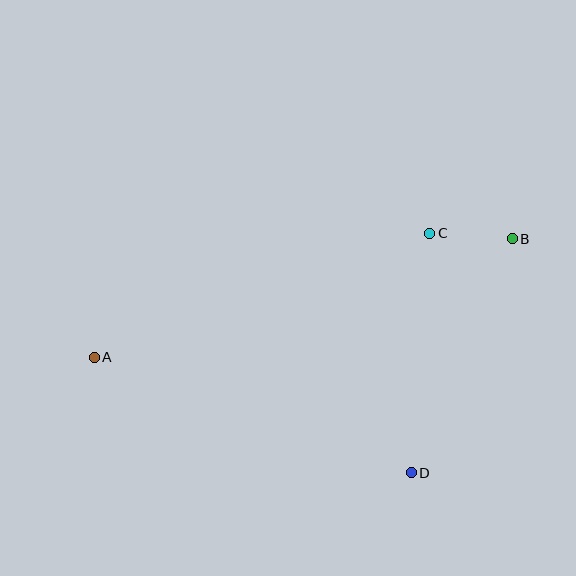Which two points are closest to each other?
Points B and C are closest to each other.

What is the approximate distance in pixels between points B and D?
The distance between B and D is approximately 255 pixels.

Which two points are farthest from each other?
Points A and B are farthest from each other.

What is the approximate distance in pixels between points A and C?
The distance between A and C is approximately 358 pixels.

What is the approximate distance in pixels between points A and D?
The distance between A and D is approximately 337 pixels.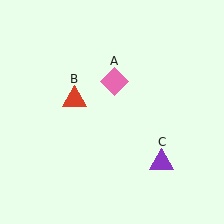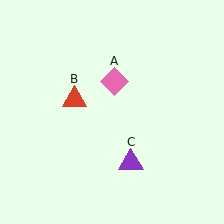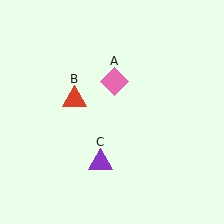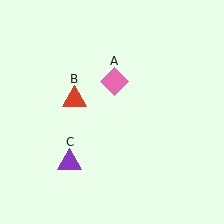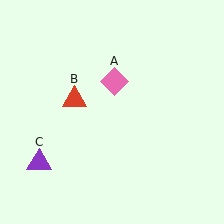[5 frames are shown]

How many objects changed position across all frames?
1 object changed position: purple triangle (object C).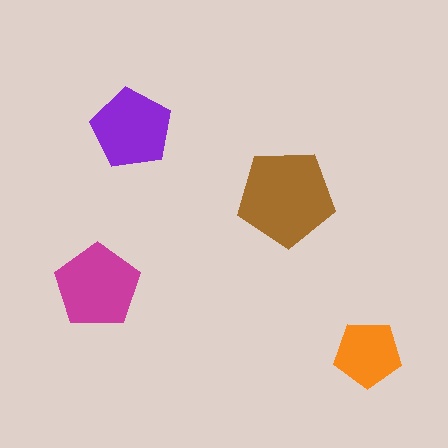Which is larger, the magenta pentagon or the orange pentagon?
The magenta one.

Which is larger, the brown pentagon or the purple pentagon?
The brown one.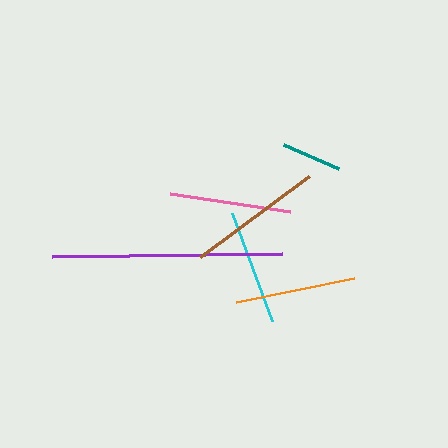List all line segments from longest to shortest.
From longest to shortest: purple, brown, pink, orange, cyan, teal.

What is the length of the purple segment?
The purple segment is approximately 230 pixels long.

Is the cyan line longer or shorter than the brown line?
The brown line is longer than the cyan line.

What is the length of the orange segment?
The orange segment is approximately 120 pixels long.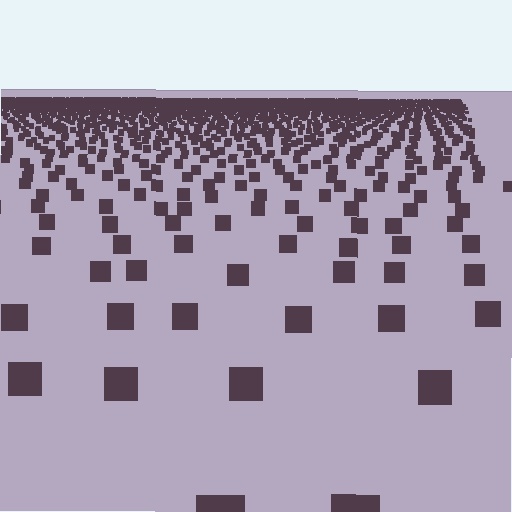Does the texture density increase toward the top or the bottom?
Density increases toward the top.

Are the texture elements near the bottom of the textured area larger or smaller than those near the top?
Larger. Near the bottom, elements are closer to the viewer and appear at a bigger on-screen size.